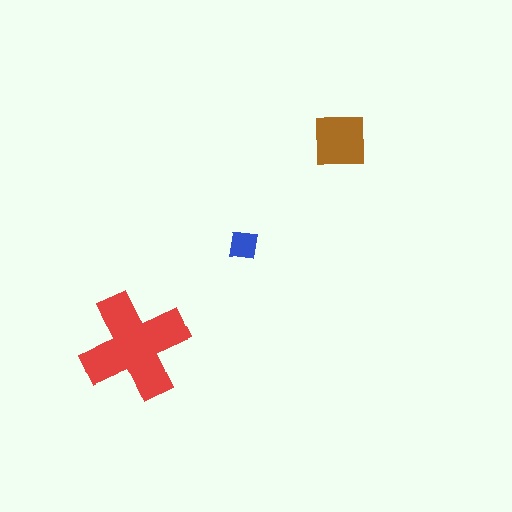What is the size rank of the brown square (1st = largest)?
2nd.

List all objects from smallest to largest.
The blue square, the brown square, the red cross.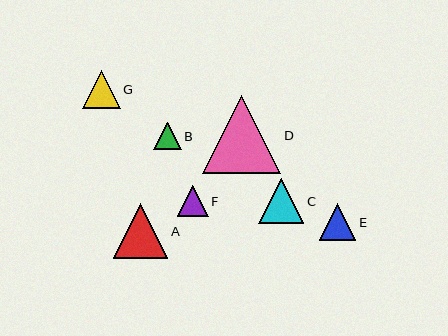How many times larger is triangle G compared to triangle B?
Triangle G is approximately 1.4 times the size of triangle B.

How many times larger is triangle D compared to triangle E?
Triangle D is approximately 2.2 times the size of triangle E.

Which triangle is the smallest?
Triangle B is the smallest with a size of approximately 27 pixels.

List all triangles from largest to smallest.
From largest to smallest: D, A, C, G, E, F, B.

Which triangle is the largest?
Triangle D is the largest with a size of approximately 78 pixels.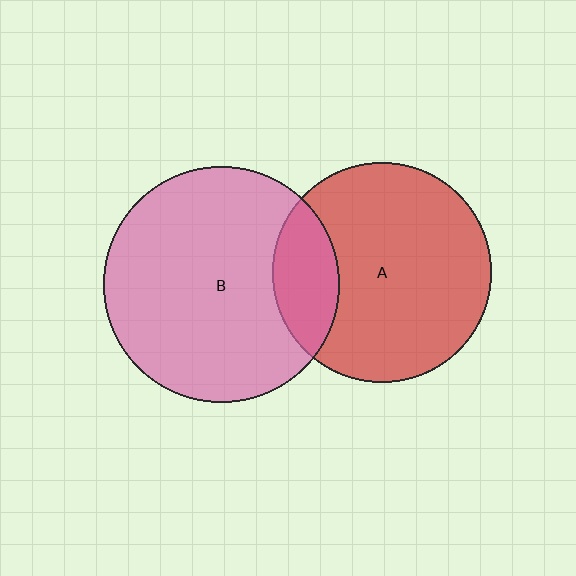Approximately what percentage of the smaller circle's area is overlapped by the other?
Approximately 20%.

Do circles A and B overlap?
Yes.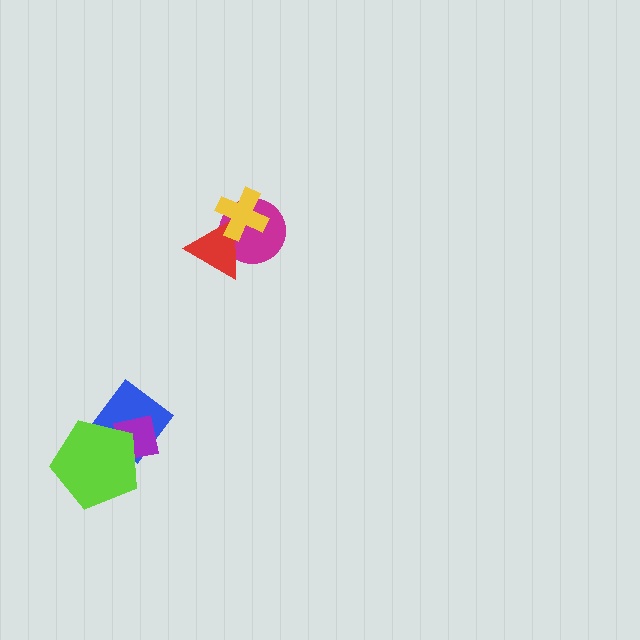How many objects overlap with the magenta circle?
2 objects overlap with the magenta circle.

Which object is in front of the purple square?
The lime pentagon is in front of the purple square.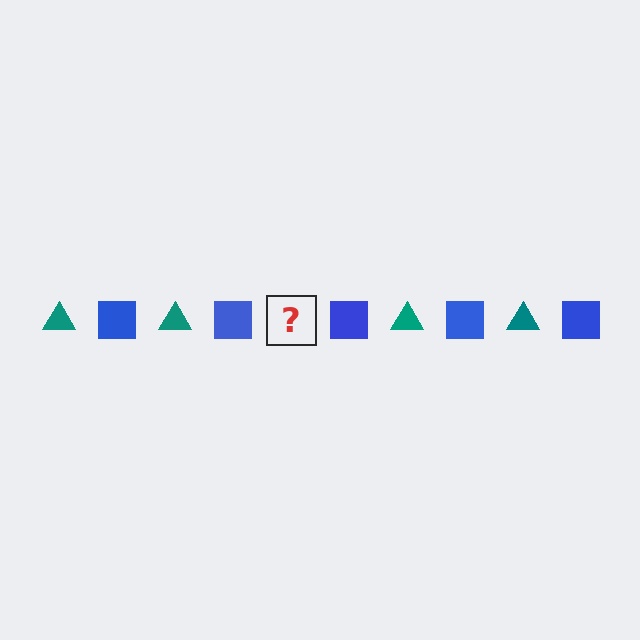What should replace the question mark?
The question mark should be replaced with a teal triangle.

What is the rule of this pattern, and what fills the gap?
The rule is that the pattern alternates between teal triangle and blue square. The gap should be filled with a teal triangle.